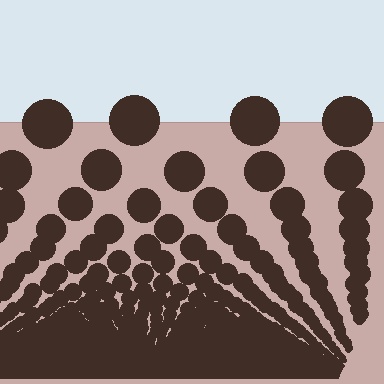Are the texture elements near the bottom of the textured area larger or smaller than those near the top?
Smaller. The gradient is inverted — elements near the bottom are smaller and denser.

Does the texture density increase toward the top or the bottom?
Density increases toward the bottom.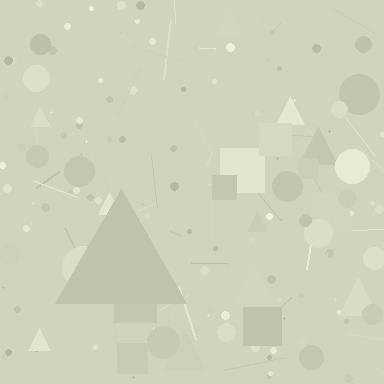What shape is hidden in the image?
A triangle is hidden in the image.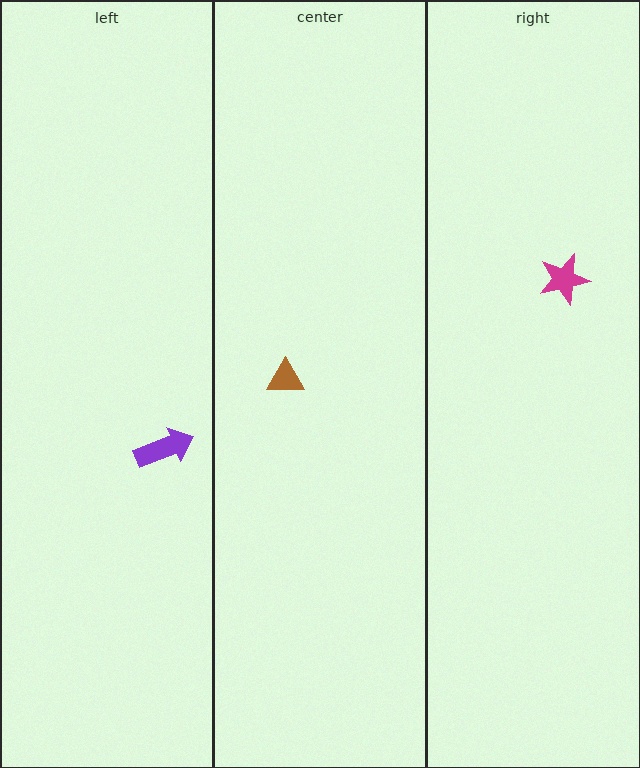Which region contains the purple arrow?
The left region.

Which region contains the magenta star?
The right region.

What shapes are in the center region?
The brown triangle.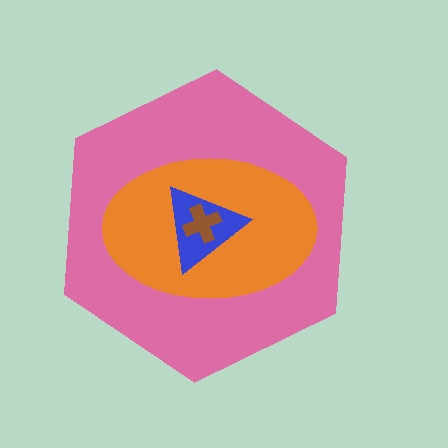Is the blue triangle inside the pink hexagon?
Yes.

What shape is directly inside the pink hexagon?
The orange ellipse.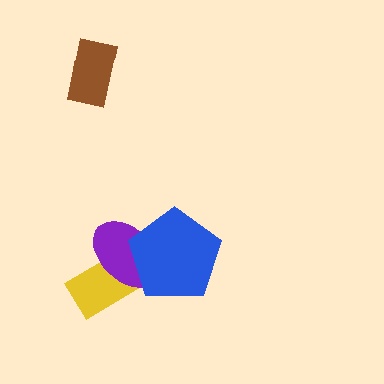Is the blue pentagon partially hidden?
No, no other shape covers it.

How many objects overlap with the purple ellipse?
2 objects overlap with the purple ellipse.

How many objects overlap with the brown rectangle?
0 objects overlap with the brown rectangle.